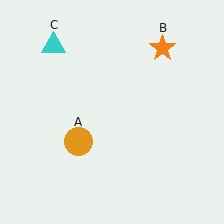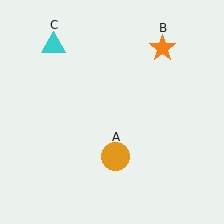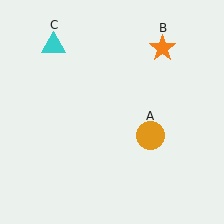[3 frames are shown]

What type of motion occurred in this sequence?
The orange circle (object A) rotated counterclockwise around the center of the scene.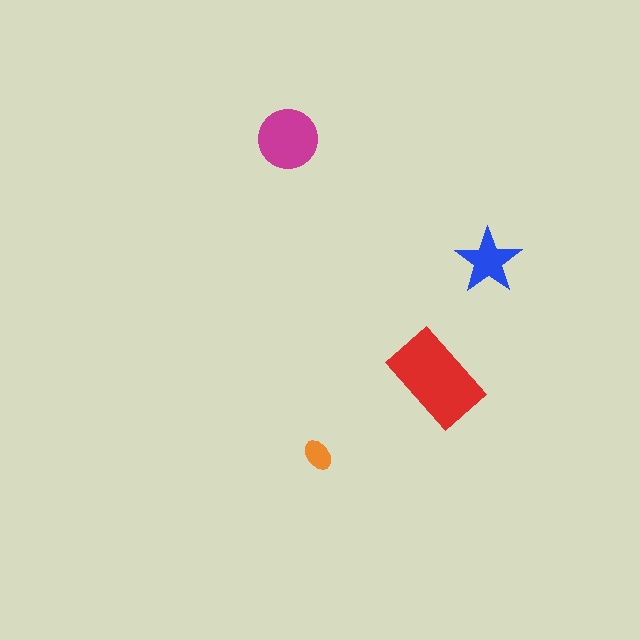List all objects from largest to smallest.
The red rectangle, the magenta circle, the blue star, the orange ellipse.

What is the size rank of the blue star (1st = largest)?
3rd.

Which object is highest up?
The magenta circle is topmost.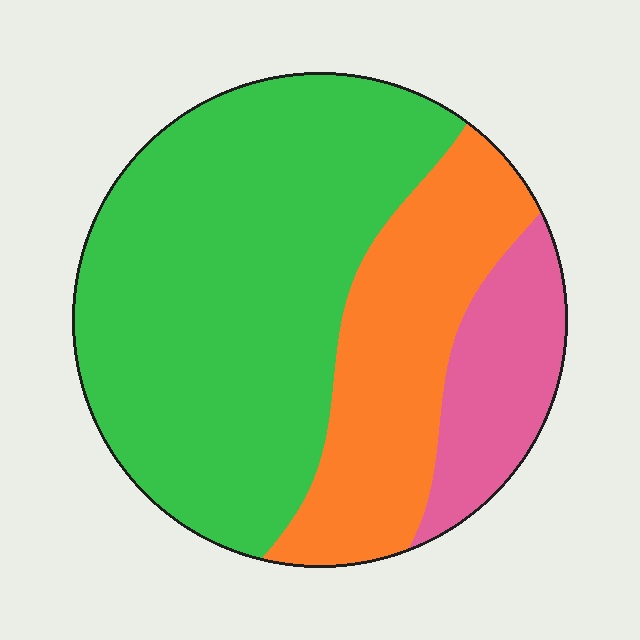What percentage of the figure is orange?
Orange covers around 25% of the figure.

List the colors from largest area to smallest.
From largest to smallest: green, orange, pink.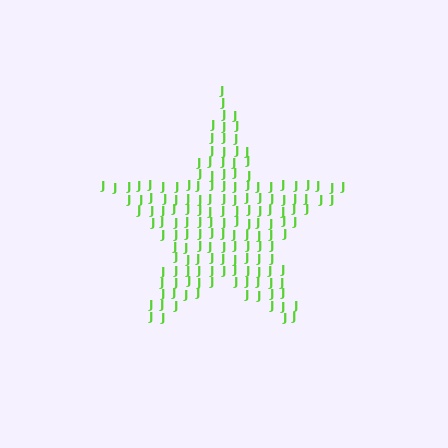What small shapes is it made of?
It is made of small letter J's.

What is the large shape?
The large shape is a star.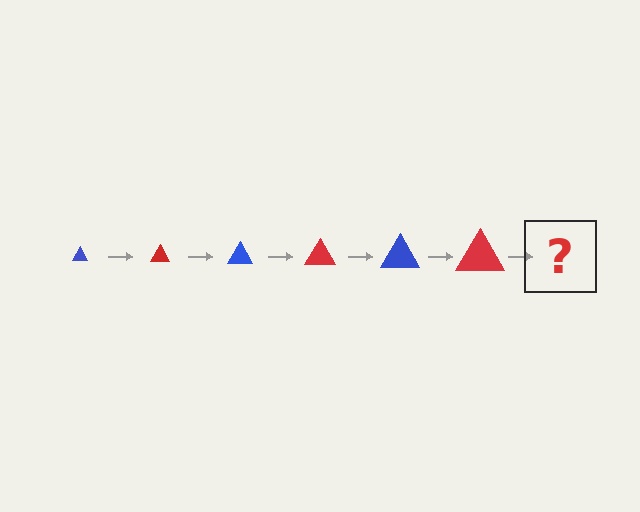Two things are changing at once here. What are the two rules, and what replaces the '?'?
The two rules are that the triangle grows larger each step and the color cycles through blue and red. The '?' should be a blue triangle, larger than the previous one.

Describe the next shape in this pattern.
It should be a blue triangle, larger than the previous one.